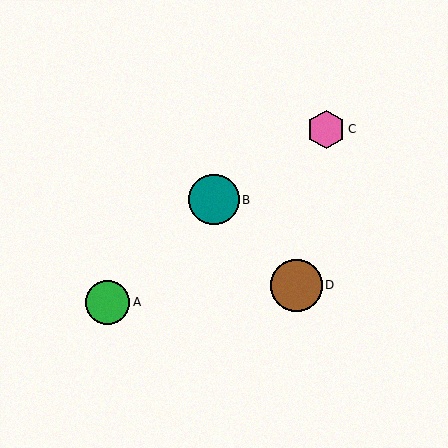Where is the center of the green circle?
The center of the green circle is at (108, 303).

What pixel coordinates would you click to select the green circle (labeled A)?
Click at (108, 303) to select the green circle A.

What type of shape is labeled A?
Shape A is a green circle.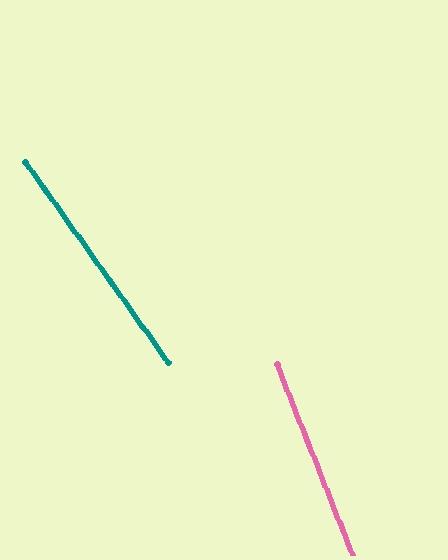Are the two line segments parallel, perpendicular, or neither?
Neither parallel nor perpendicular — they differ by about 14°.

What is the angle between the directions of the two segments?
Approximately 14 degrees.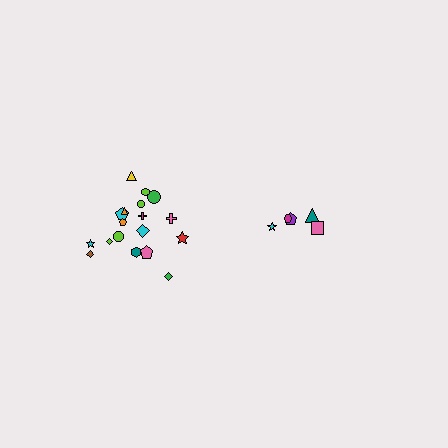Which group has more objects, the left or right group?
The left group.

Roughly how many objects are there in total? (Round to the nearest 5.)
Roughly 25 objects in total.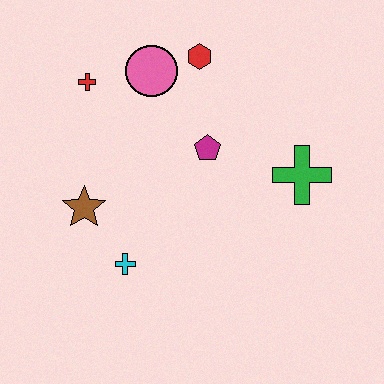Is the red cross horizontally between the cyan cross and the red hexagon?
No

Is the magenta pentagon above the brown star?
Yes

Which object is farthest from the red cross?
The green cross is farthest from the red cross.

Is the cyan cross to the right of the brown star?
Yes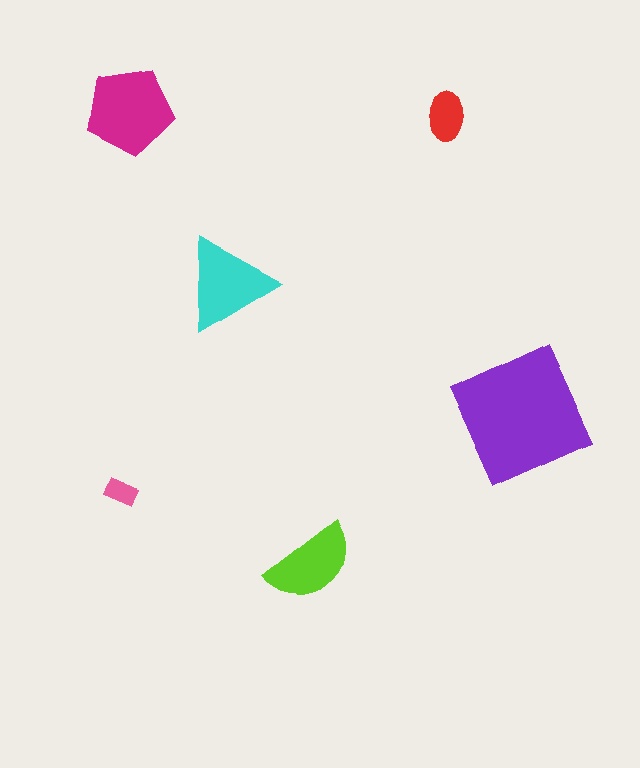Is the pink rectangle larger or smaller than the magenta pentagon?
Smaller.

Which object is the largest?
The purple square.